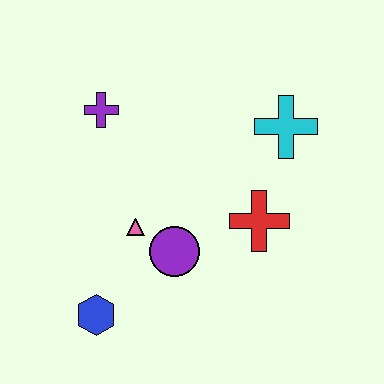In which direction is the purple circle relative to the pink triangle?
The purple circle is to the right of the pink triangle.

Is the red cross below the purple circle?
No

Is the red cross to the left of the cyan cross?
Yes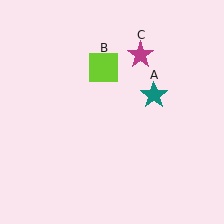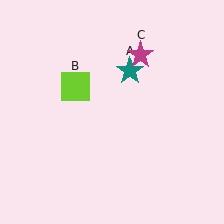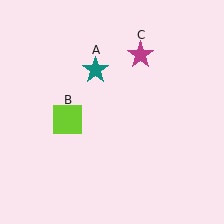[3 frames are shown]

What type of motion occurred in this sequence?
The teal star (object A), lime square (object B) rotated counterclockwise around the center of the scene.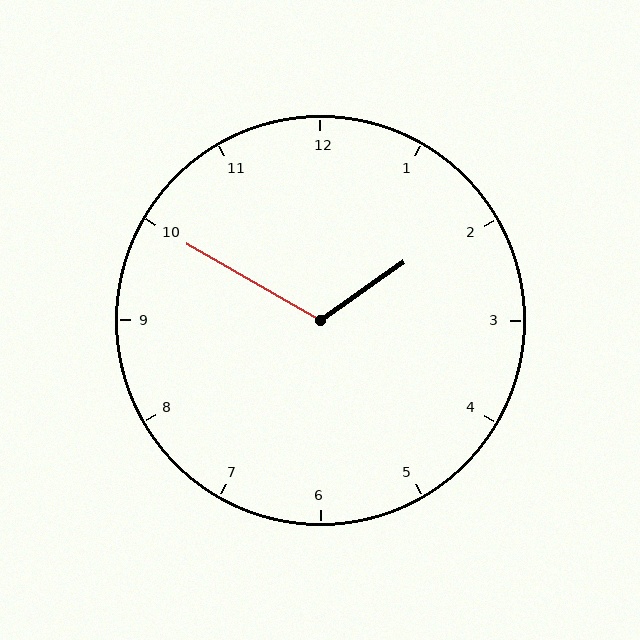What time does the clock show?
1:50.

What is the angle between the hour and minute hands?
Approximately 115 degrees.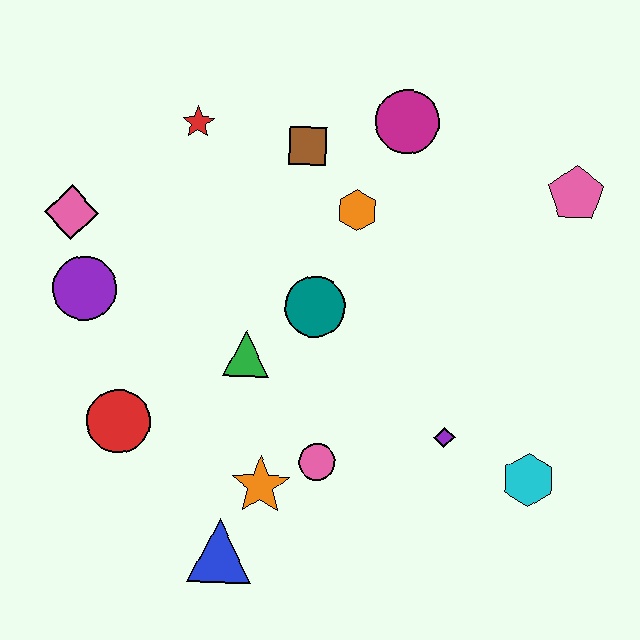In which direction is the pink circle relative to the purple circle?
The pink circle is to the right of the purple circle.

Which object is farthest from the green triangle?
The pink pentagon is farthest from the green triangle.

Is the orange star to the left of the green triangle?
No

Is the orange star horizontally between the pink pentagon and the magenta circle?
No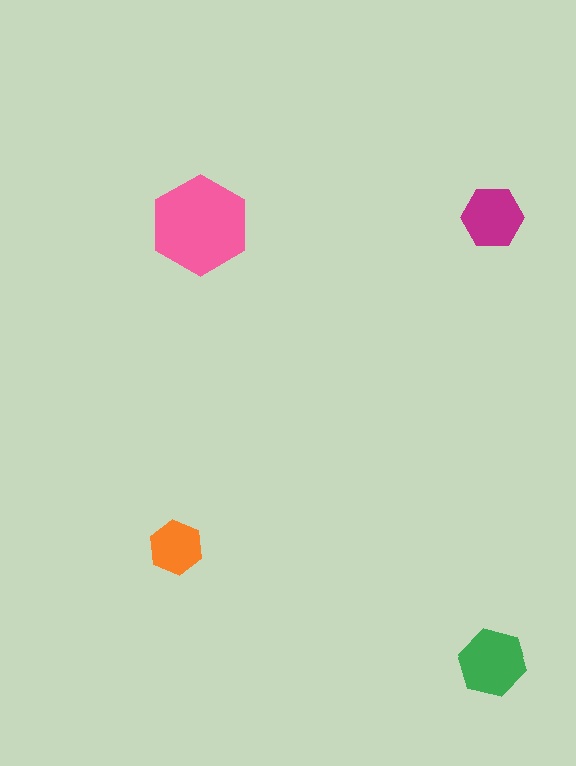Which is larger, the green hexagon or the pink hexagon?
The pink one.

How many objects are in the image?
There are 4 objects in the image.